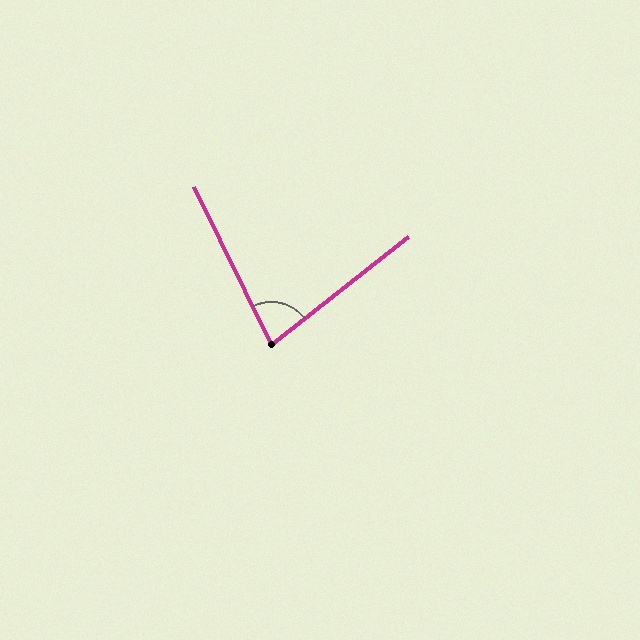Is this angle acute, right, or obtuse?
It is acute.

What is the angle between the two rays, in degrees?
Approximately 78 degrees.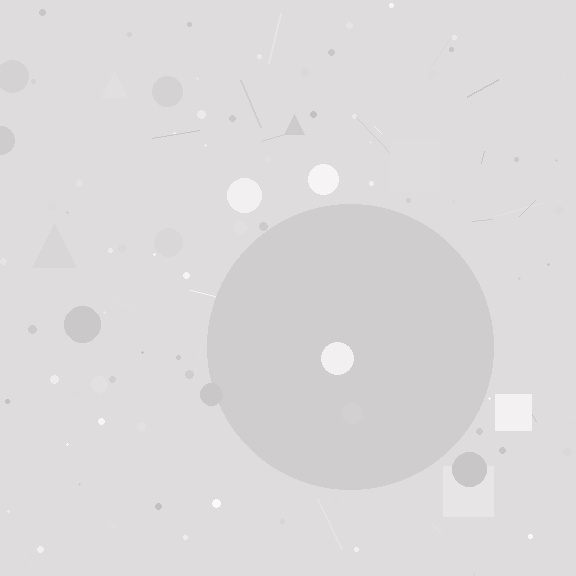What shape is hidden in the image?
A circle is hidden in the image.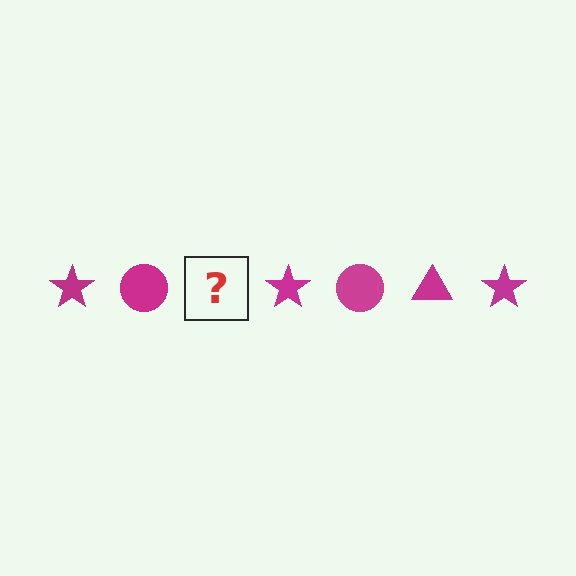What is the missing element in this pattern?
The missing element is a magenta triangle.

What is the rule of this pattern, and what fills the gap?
The rule is that the pattern cycles through star, circle, triangle shapes in magenta. The gap should be filled with a magenta triangle.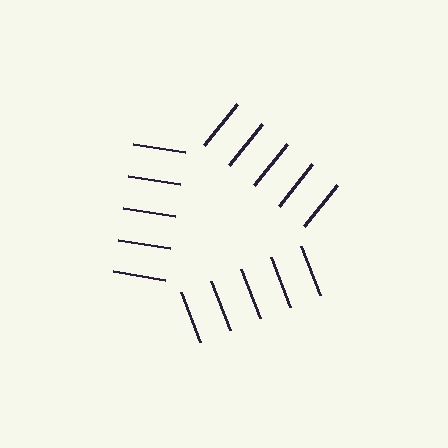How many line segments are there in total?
15 — 5 along each of the 3 edges.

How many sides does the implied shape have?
3 sides — the line-ends trace a triangle.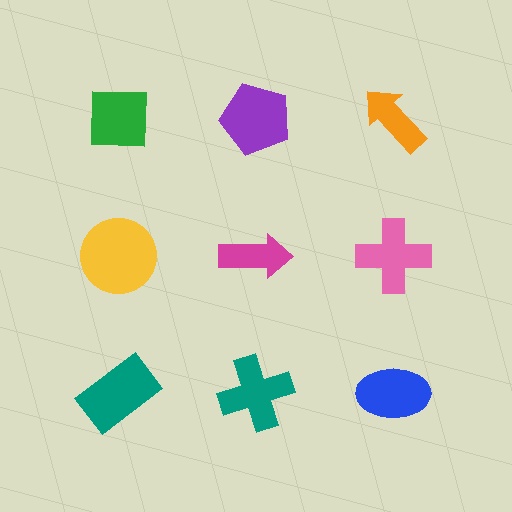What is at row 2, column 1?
A yellow circle.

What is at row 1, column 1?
A green square.